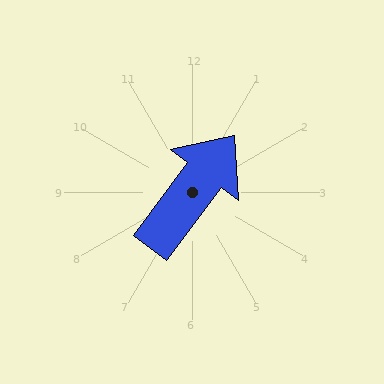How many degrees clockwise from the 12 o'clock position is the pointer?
Approximately 37 degrees.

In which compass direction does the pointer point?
Northeast.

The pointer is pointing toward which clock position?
Roughly 1 o'clock.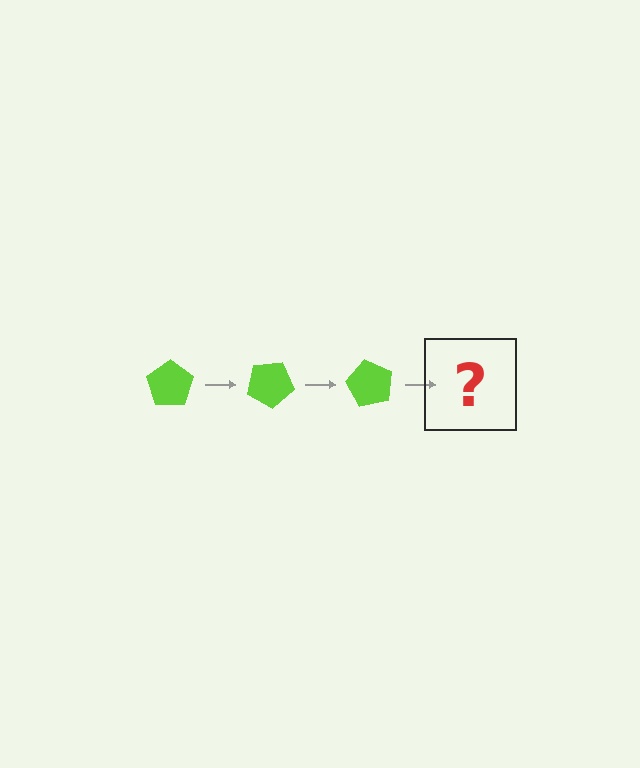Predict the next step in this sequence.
The next step is a lime pentagon rotated 90 degrees.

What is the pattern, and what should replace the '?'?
The pattern is that the pentagon rotates 30 degrees each step. The '?' should be a lime pentagon rotated 90 degrees.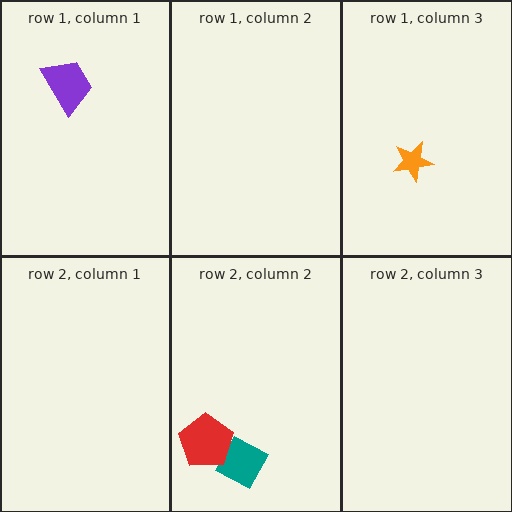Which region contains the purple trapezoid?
The row 1, column 1 region.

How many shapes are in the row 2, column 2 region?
2.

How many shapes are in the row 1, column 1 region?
1.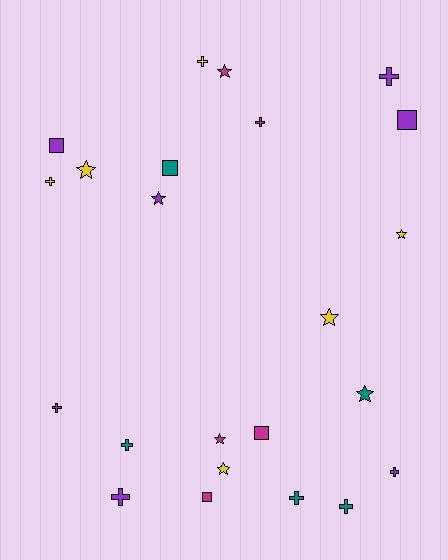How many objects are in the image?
There are 23 objects.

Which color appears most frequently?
Purple, with 7 objects.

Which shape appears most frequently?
Cross, with 10 objects.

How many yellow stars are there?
There are 4 yellow stars.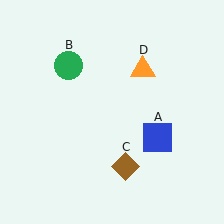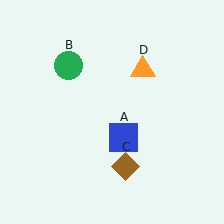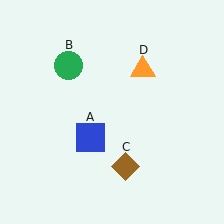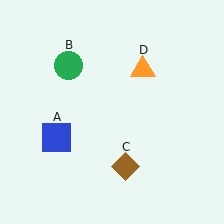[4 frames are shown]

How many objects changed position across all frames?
1 object changed position: blue square (object A).